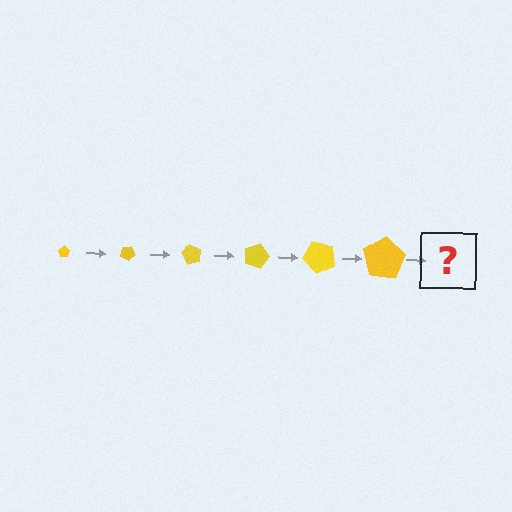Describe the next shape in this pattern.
It should be a pentagon, larger than the previous one and rotated 180 degrees from the start.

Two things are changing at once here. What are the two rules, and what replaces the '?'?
The two rules are that the pentagon grows larger each step and it rotates 30 degrees each step. The '?' should be a pentagon, larger than the previous one and rotated 180 degrees from the start.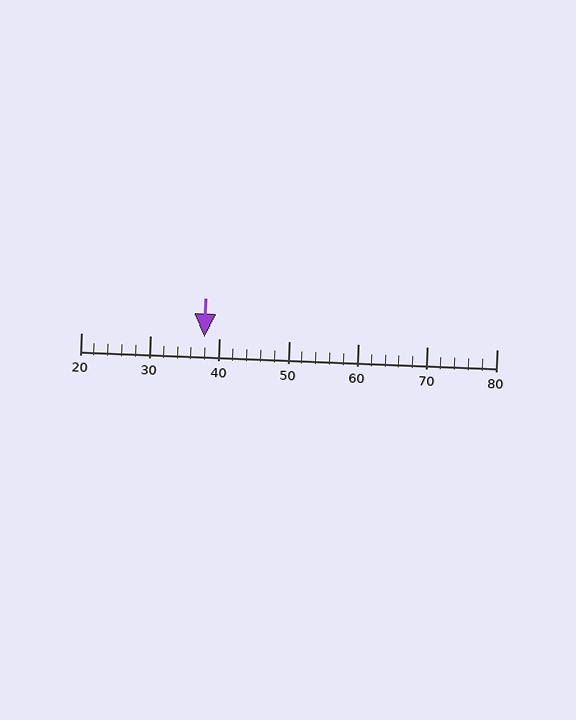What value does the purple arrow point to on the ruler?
The purple arrow points to approximately 38.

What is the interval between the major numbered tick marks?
The major tick marks are spaced 10 units apart.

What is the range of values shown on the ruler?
The ruler shows values from 20 to 80.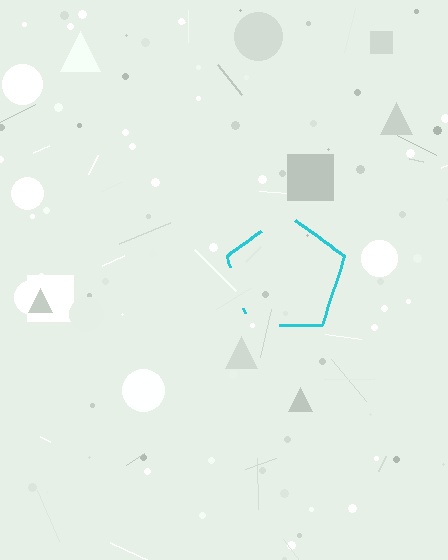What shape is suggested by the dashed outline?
The dashed outline suggests a pentagon.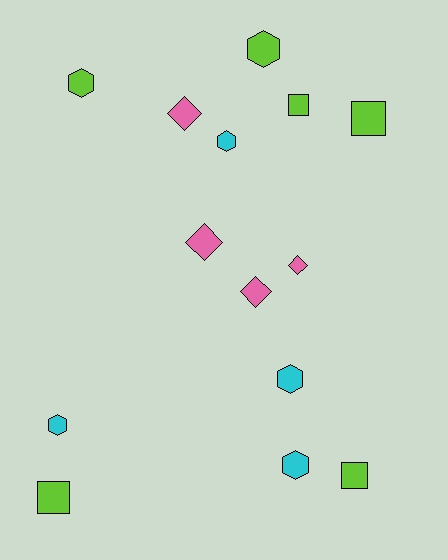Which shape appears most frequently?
Hexagon, with 6 objects.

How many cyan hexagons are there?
There are 4 cyan hexagons.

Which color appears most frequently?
Lime, with 6 objects.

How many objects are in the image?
There are 14 objects.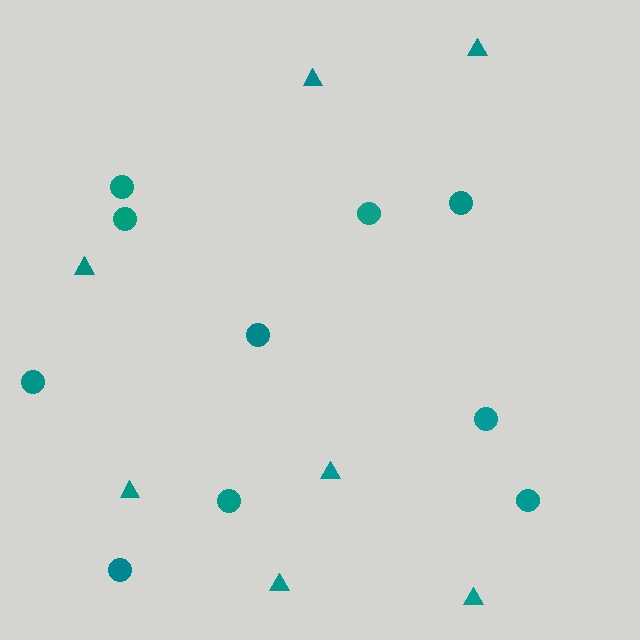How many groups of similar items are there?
There are 2 groups: one group of triangles (7) and one group of circles (10).